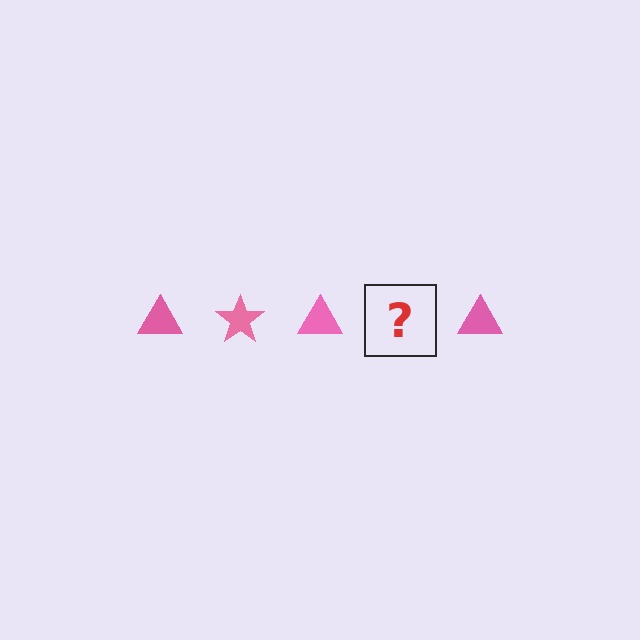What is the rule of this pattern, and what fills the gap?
The rule is that the pattern cycles through triangle, star shapes in pink. The gap should be filled with a pink star.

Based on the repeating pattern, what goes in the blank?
The blank should be a pink star.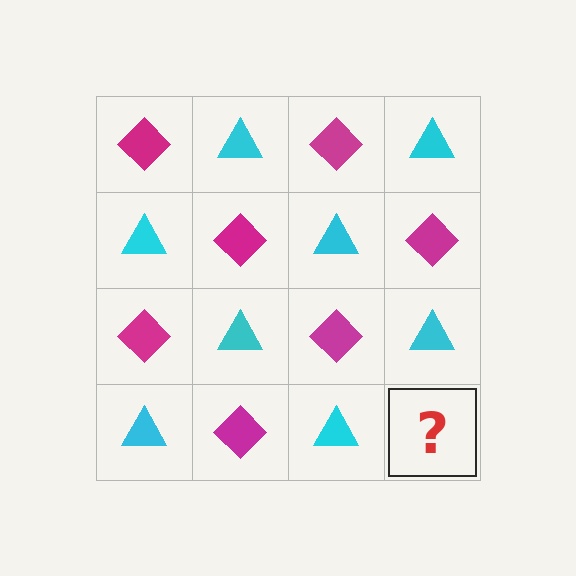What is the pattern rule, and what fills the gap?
The rule is that it alternates magenta diamond and cyan triangle in a checkerboard pattern. The gap should be filled with a magenta diamond.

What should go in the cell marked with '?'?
The missing cell should contain a magenta diamond.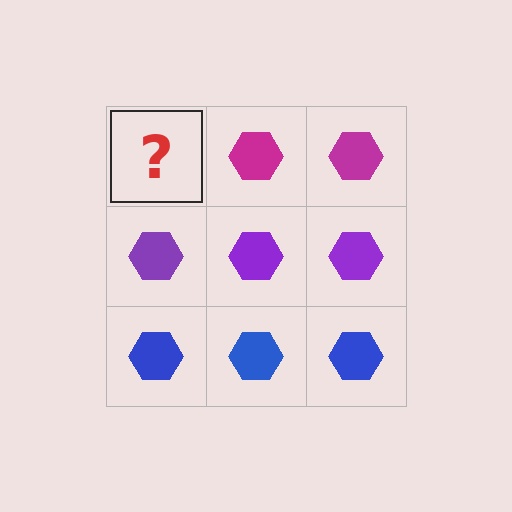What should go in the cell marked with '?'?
The missing cell should contain a magenta hexagon.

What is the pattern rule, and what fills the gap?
The rule is that each row has a consistent color. The gap should be filled with a magenta hexagon.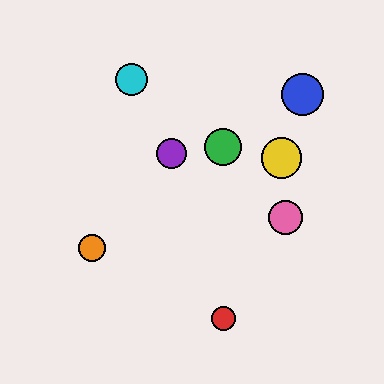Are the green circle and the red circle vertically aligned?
Yes, both are at x≈223.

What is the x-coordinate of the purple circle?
The purple circle is at x≈172.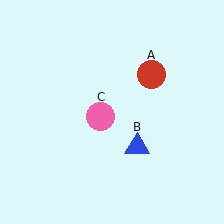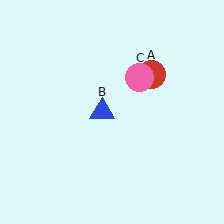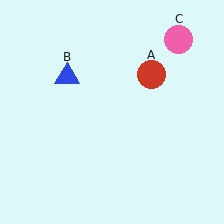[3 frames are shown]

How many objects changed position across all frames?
2 objects changed position: blue triangle (object B), pink circle (object C).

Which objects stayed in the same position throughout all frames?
Red circle (object A) remained stationary.